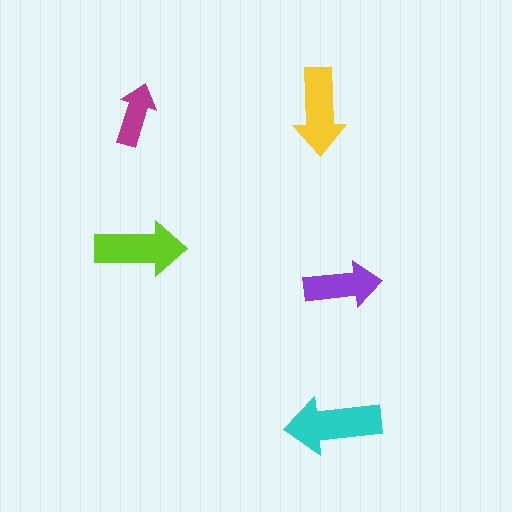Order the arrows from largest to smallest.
the cyan one, the lime one, the yellow one, the purple one, the magenta one.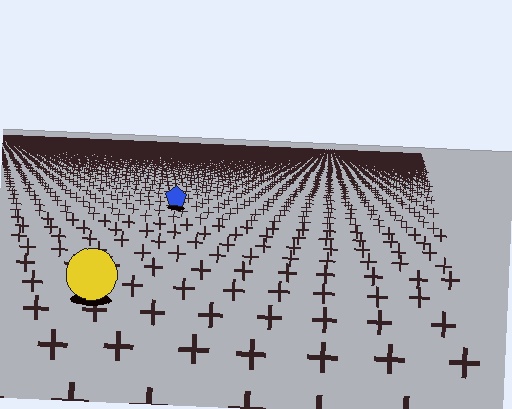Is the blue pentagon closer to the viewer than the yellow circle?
No. The yellow circle is closer — you can tell from the texture gradient: the ground texture is coarser near it.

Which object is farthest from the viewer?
The blue pentagon is farthest from the viewer. It appears smaller and the ground texture around it is denser.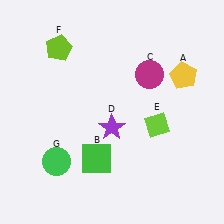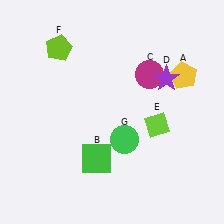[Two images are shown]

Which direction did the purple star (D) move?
The purple star (D) moved right.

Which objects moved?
The objects that moved are: the purple star (D), the green circle (G).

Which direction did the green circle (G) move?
The green circle (G) moved right.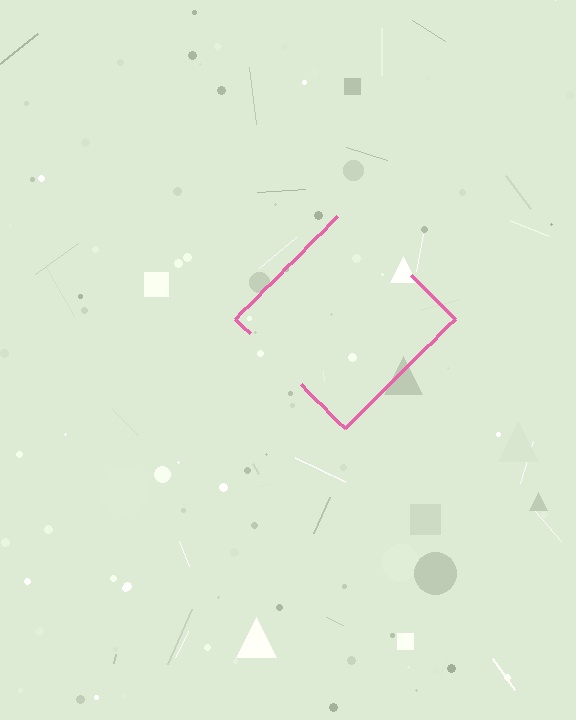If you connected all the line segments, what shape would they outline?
They would outline a diamond.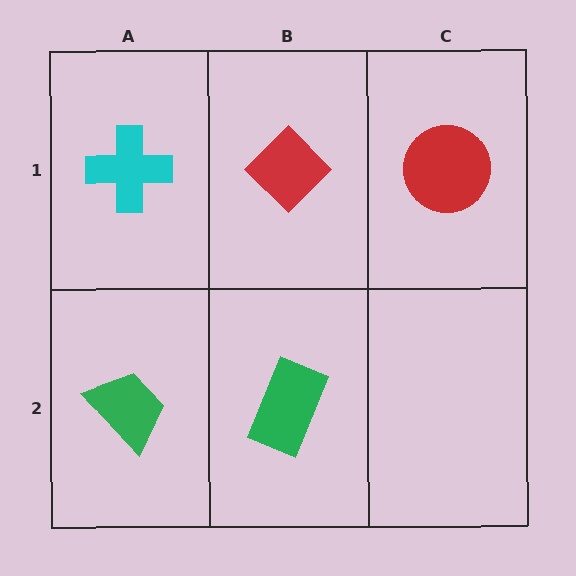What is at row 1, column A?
A cyan cross.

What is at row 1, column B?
A red diamond.